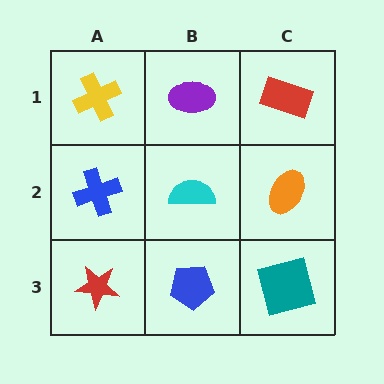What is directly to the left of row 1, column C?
A purple ellipse.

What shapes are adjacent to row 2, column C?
A red rectangle (row 1, column C), a teal square (row 3, column C), a cyan semicircle (row 2, column B).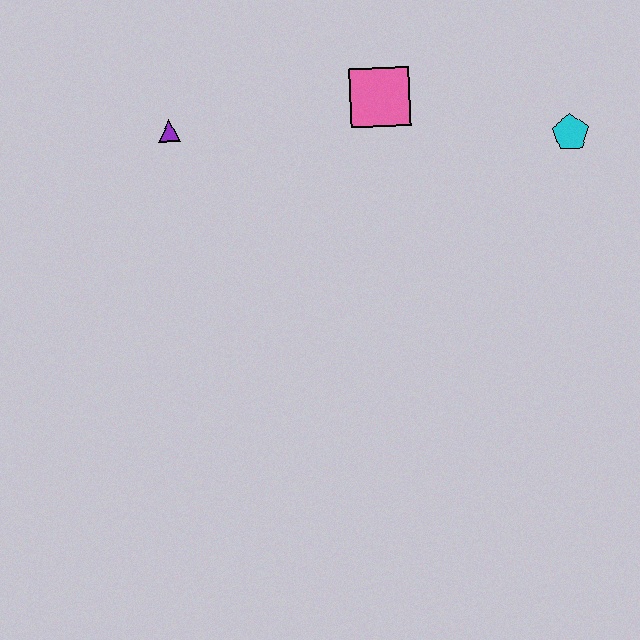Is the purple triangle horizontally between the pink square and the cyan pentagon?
No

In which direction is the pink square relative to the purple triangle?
The pink square is to the right of the purple triangle.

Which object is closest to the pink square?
The cyan pentagon is closest to the pink square.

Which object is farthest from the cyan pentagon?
The purple triangle is farthest from the cyan pentagon.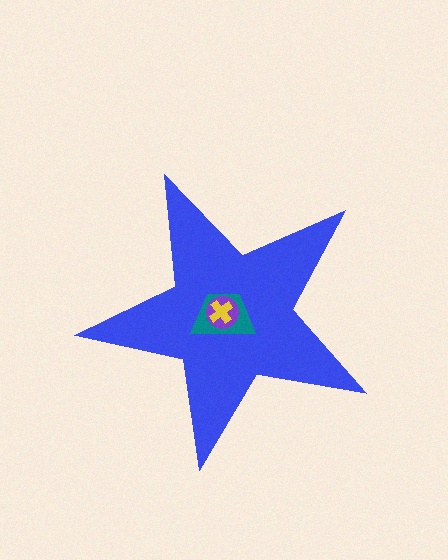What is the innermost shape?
The yellow cross.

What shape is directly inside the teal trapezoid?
The purple circle.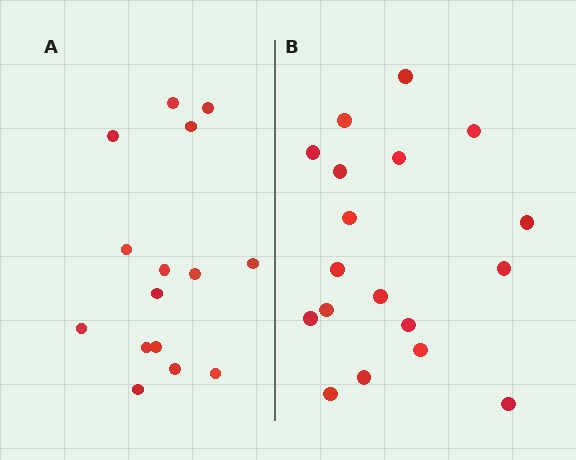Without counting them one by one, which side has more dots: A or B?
Region B (the right region) has more dots.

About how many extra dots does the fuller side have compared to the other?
Region B has just a few more — roughly 2 or 3 more dots than region A.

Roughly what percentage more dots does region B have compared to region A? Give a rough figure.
About 20% more.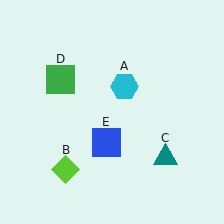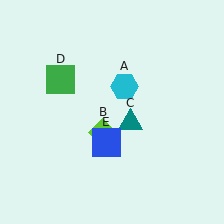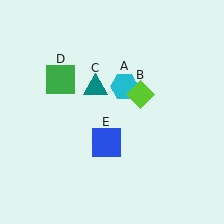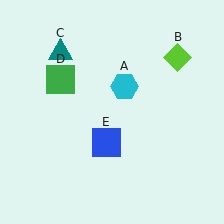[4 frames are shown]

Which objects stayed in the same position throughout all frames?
Cyan hexagon (object A) and green square (object D) and blue square (object E) remained stationary.